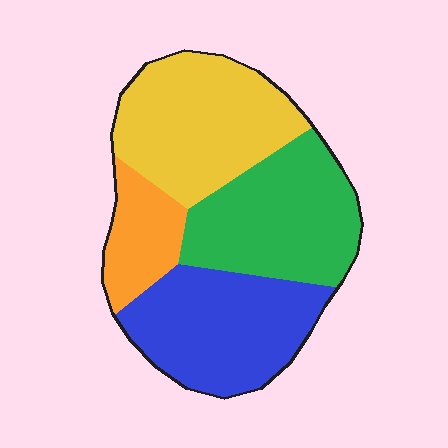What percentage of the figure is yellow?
Yellow takes up about one third (1/3) of the figure.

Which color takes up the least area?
Orange, at roughly 10%.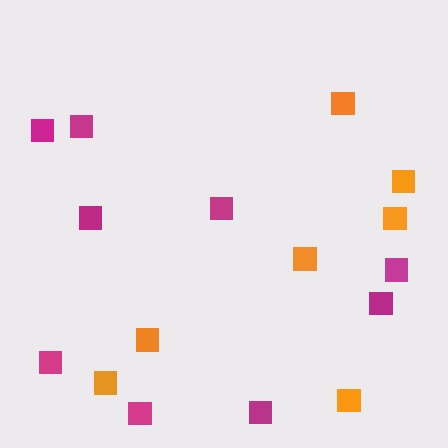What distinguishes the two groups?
There are 2 groups: one group of orange squares (7) and one group of magenta squares (9).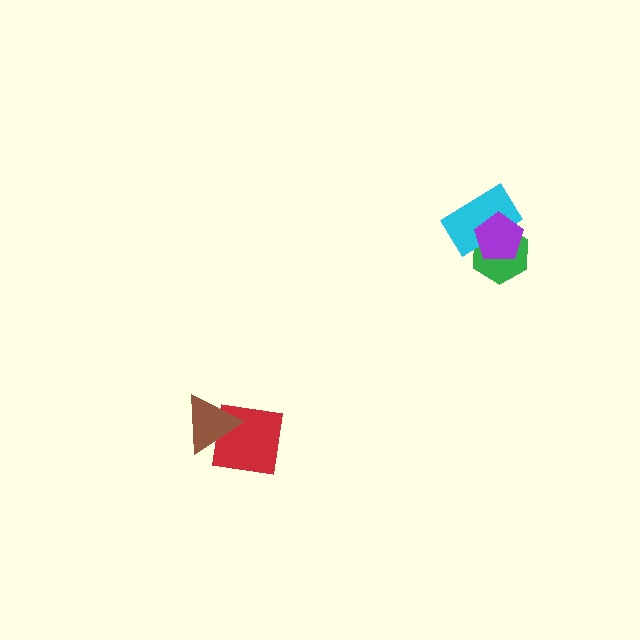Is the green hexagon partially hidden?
Yes, it is partially covered by another shape.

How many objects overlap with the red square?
1 object overlaps with the red square.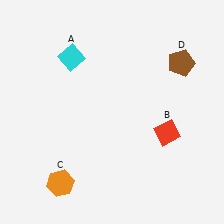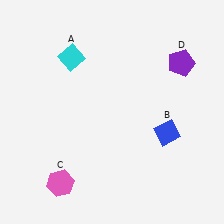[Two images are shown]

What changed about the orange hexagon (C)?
In Image 1, C is orange. In Image 2, it changed to pink.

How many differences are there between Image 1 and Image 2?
There are 3 differences between the two images.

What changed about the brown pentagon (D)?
In Image 1, D is brown. In Image 2, it changed to purple.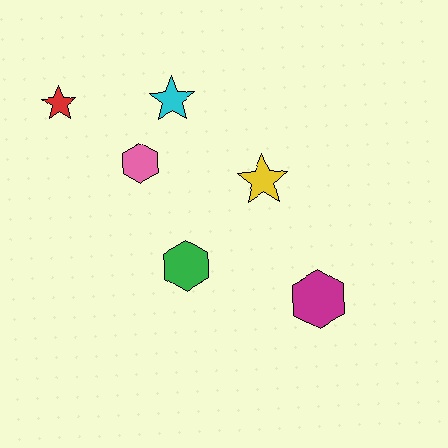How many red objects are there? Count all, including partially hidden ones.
There is 1 red object.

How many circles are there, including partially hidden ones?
There are no circles.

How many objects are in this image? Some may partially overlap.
There are 6 objects.